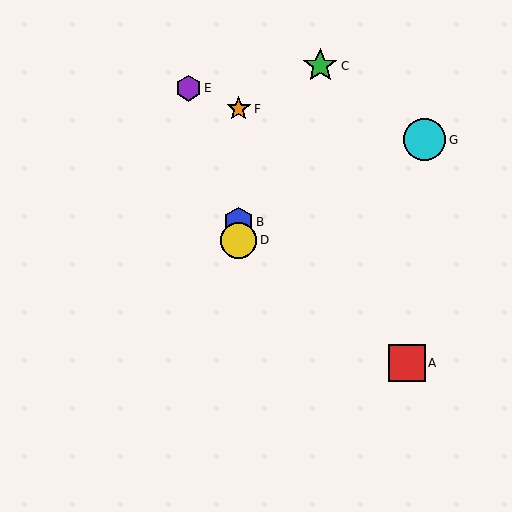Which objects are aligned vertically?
Objects B, D, F are aligned vertically.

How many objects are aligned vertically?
3 objects (B, D, F) are aligned vertically.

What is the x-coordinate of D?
Object D is at x≈239.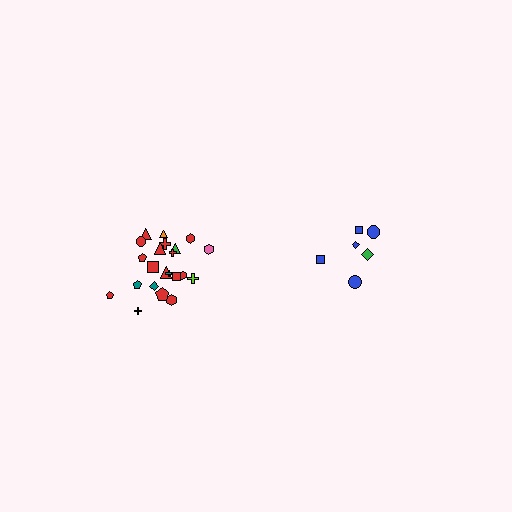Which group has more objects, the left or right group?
The left group.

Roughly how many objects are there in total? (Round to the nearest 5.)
Roughly 30 objects in total.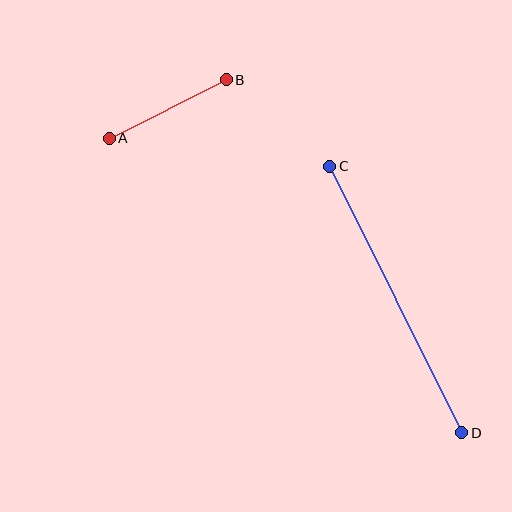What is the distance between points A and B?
The distance is approximately 130 pixels.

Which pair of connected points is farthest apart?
Points C and D are farthest apart.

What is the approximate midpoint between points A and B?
The midpoint is at approximately (168, 109) pixels.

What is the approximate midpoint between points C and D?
The midpoint is at approximately (396, 300) pixels.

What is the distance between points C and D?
The distance is approximately 297 pixels.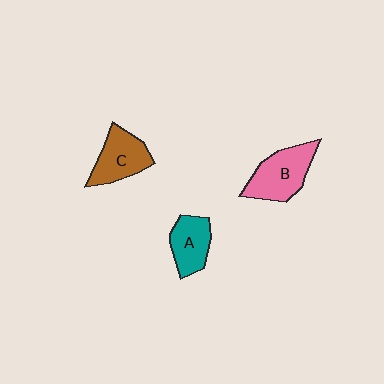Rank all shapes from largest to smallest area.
From largest to smallest: B (pink), C (brown), A (teal).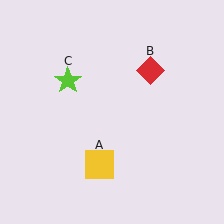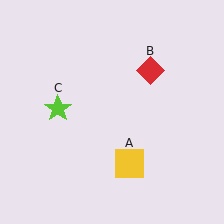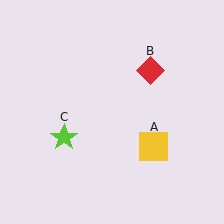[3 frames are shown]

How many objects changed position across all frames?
2 objects changed position: yellow square (object A), lime star (object C).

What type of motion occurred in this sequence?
The yellow square (object A), lime star (object C) rotated counterclockwise around the center of the scene.